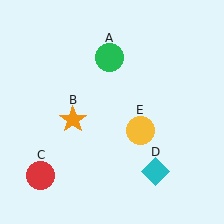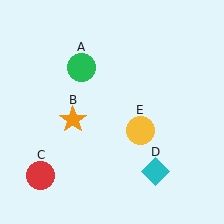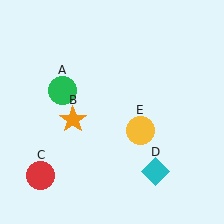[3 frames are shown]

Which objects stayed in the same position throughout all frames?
Orange star (object B) and red circle (object C) and cyan diamond (object D) and yellow circle (object E) remained stationary.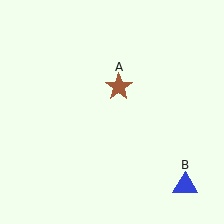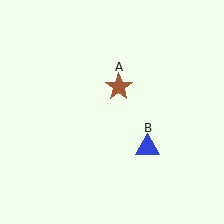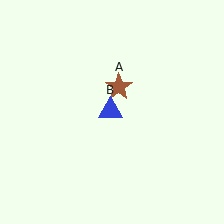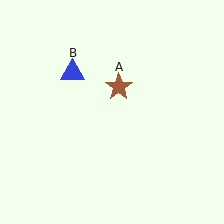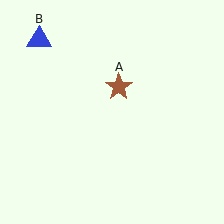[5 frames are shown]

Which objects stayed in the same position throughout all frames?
Brown star (object A) remained stationary.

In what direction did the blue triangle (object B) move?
The blue triangle (object B) moved up and to the left.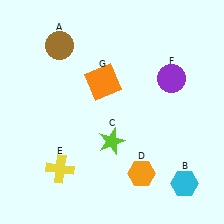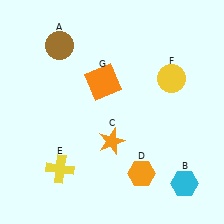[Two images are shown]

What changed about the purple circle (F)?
In Image 1, F is purple. In Image 2, it changed to yellow.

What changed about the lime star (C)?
In Image 1, C is lime. In Image 2, it changed to orange.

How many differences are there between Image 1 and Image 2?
There are 2 differences between the two images.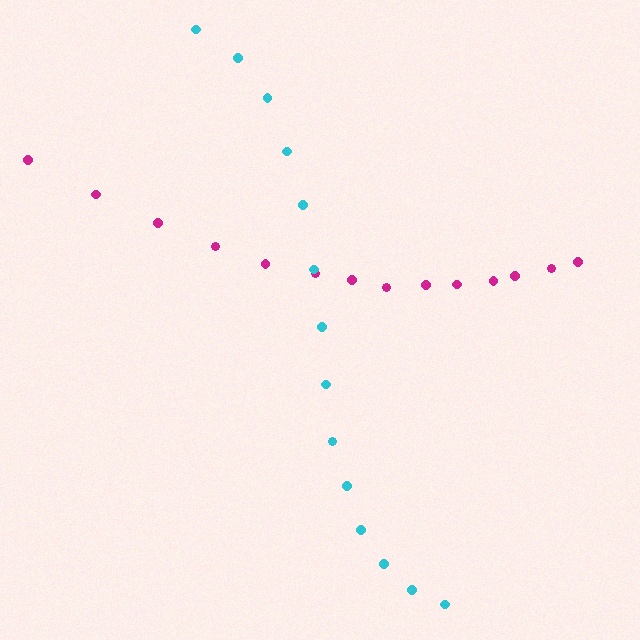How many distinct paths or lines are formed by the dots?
There are 2 distinct paths.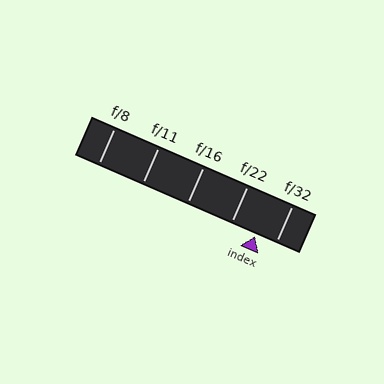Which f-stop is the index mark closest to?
The index mark is closest to f/32.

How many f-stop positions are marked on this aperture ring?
There are 5 f-stop positions marked.